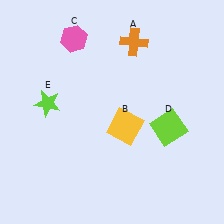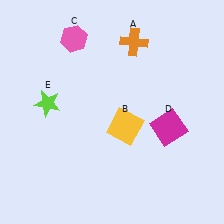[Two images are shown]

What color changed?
The square (D) changed from lime in Image 1 to magenta in Image 2.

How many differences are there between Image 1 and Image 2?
There is 1 difference between the two images.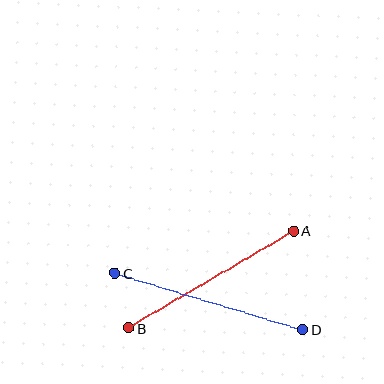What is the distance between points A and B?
The distance is approximately 191 pixels.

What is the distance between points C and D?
The distance is approximately 196 pixels.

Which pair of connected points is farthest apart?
Points C and D are farthest apart.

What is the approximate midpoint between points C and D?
The midpoint is at approximately (209, 301) pixels.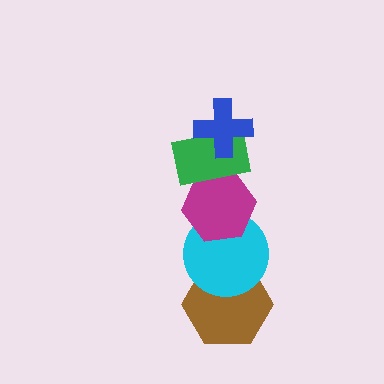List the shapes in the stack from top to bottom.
From top to bottom: the blue cross, the green rectangle, the magenta hexagon, the cyan circle, the brown hexagon.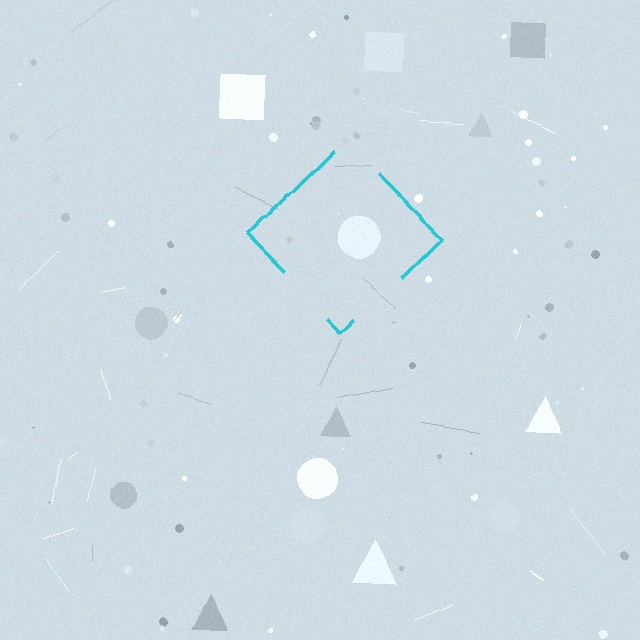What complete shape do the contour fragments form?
The contour fragments form a diamond.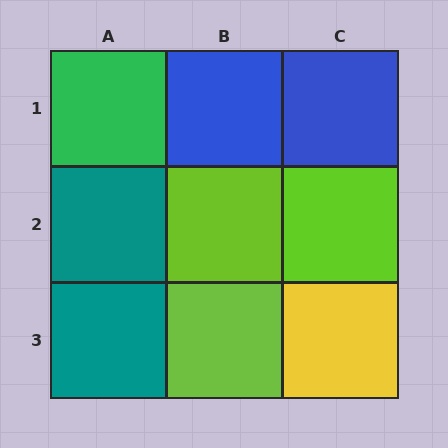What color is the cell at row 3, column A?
Teal.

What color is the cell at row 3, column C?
Yellow.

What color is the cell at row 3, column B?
Lime.